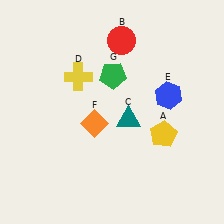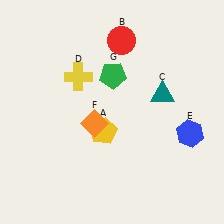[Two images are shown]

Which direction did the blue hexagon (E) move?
The blue hexagon (E) moved down.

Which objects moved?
The objects that moved are: the yellow pentagon (A), the teal triangle (C), the blue hexagon (E).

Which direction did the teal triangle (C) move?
The teal triangle (C) moved right.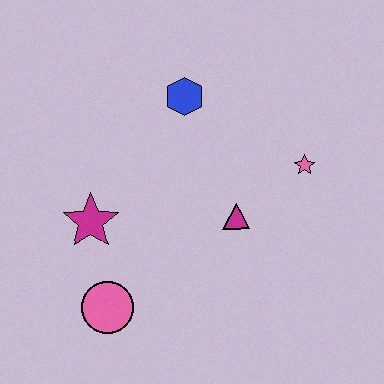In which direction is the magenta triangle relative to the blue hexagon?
The magenta triangle is below the blue hexagon.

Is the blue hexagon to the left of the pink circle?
No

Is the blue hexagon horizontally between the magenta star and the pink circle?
No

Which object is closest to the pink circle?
The magenta star is closest to the pink circle.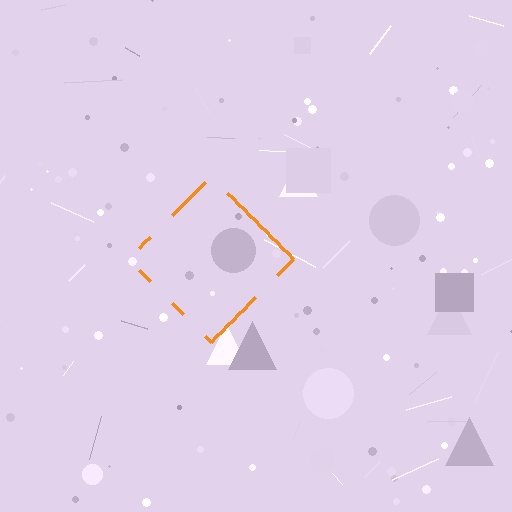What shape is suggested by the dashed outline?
The dashed outline suggests a diamond.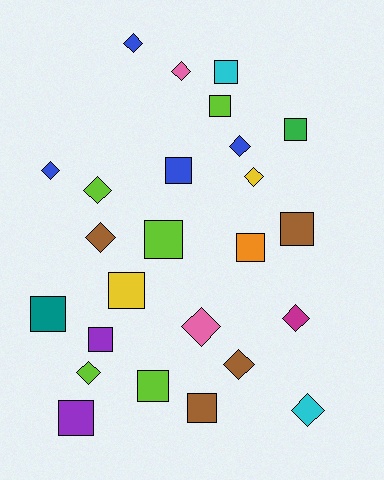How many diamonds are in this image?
There are 12 diamonds.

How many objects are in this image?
There are 25 objects.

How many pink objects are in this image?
There are 2 pink objects.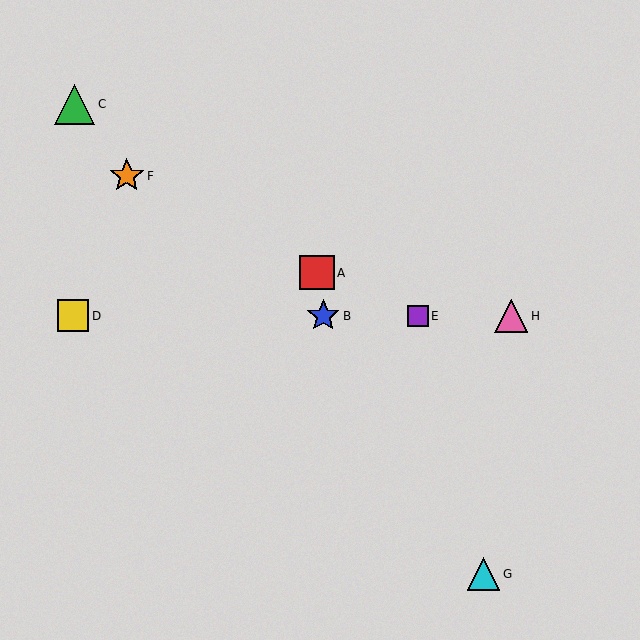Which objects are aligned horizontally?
Objects B, D, E, H are aligned horizontally.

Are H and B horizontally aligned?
Yes, both are at y≈316.